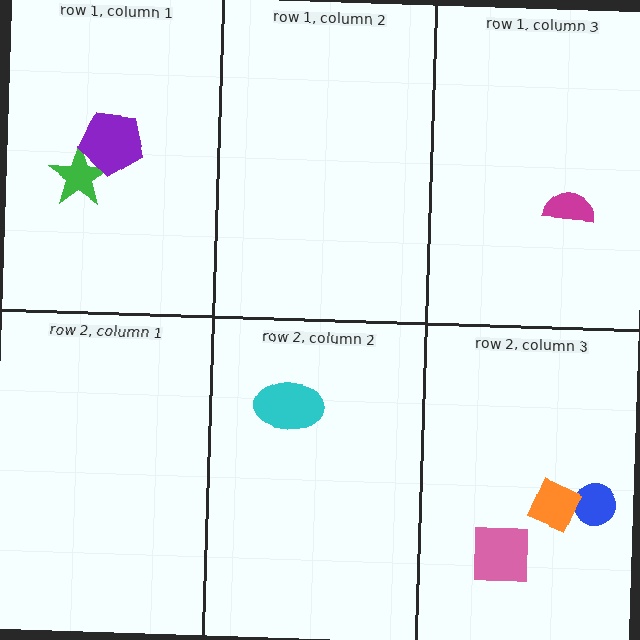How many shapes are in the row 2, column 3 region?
3.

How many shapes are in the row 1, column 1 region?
2.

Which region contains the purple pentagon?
The row 1, column 1 region.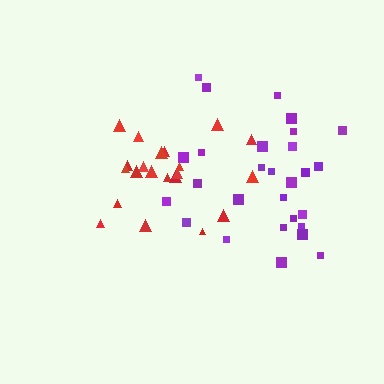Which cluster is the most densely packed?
Red.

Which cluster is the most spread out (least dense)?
Purple.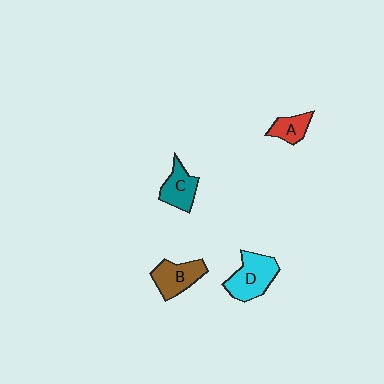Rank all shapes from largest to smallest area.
From largest to smallest: D (cyan), B (brown), C (teal), A (red).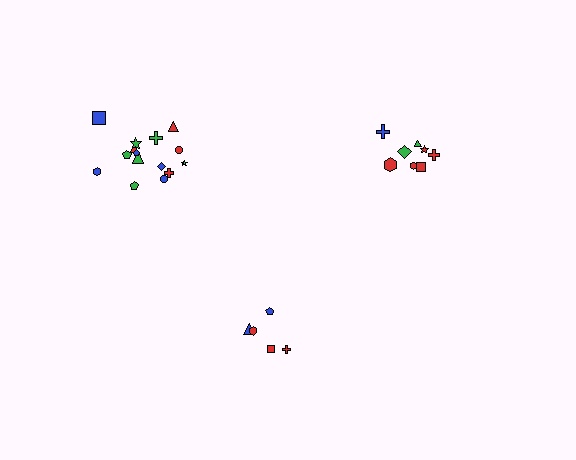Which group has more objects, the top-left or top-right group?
The top-left group.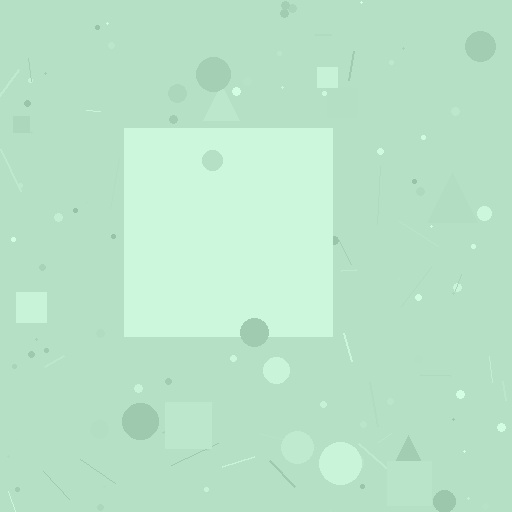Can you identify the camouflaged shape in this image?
The camouflaged shape is a square.